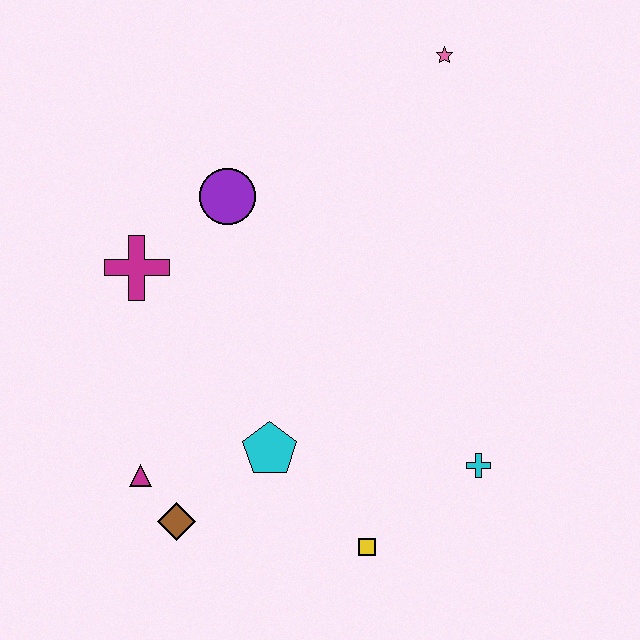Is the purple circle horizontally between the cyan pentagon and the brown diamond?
Yes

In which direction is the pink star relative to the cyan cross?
The pink star is above the cyan cross.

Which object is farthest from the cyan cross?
The pink star is farthest from the cyan cross.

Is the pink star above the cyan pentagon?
Yes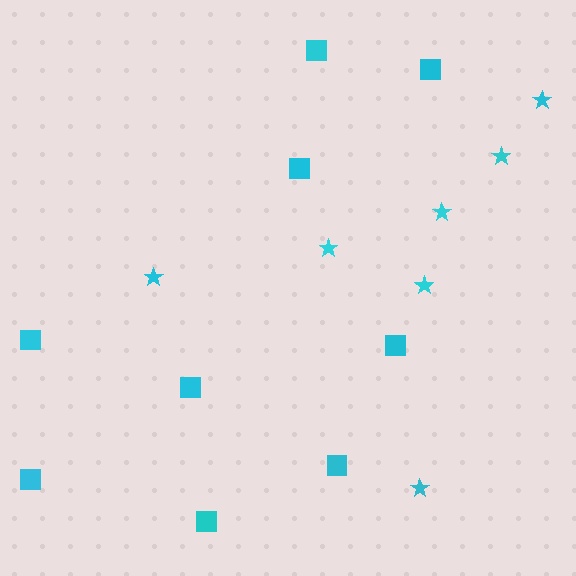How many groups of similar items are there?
There are 2 groups: one group of squares (9) and one group of stars (7).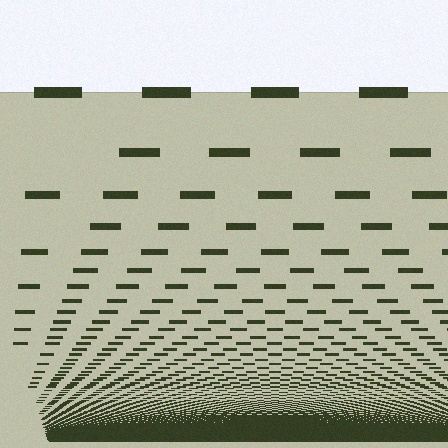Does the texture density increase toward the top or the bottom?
Density increases toward the bottom.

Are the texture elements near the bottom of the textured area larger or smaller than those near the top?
Smaller. The gradient is inverted — elements near the bottom are smaller and denser.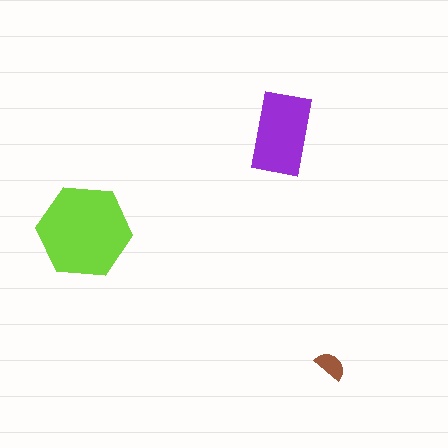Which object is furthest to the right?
The brown semicircle is rightmost.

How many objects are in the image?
There are 3 objects in the image.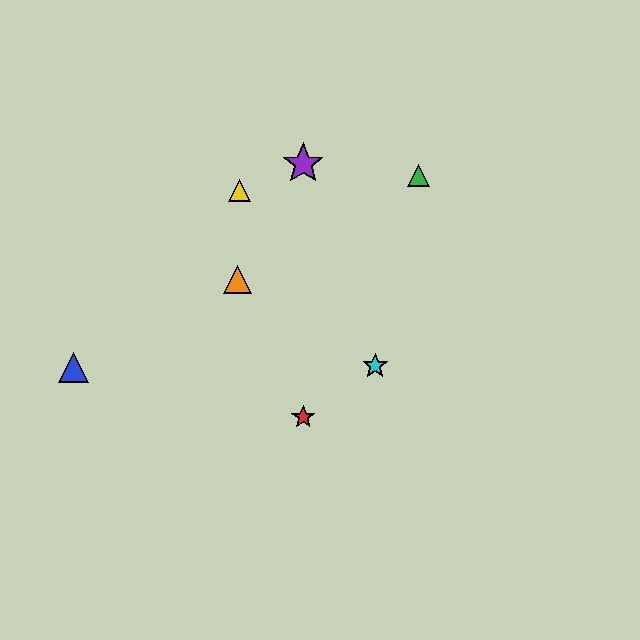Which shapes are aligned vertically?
The red star, the purple star are aligned vertically.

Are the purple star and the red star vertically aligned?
Yes, both are at x≈303.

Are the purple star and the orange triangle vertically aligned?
No, the purple star is at x≈303 and the orange triangle is at x≈238.